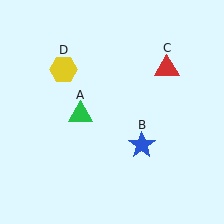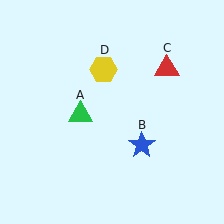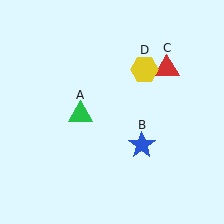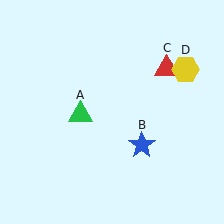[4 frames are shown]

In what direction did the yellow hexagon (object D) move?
The yellow hexagon (object D) moved right.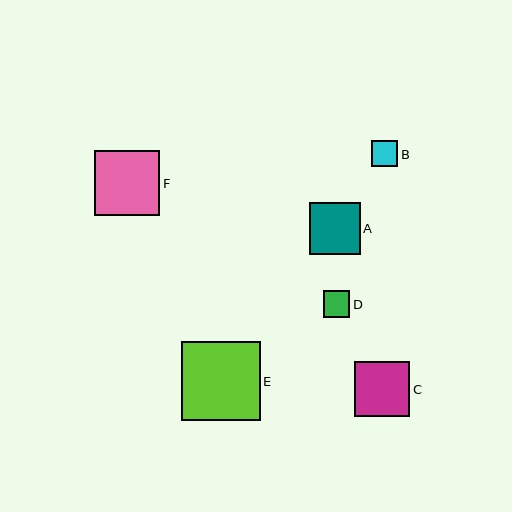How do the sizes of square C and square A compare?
Square C and square A are approximately the same size.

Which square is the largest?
Square E is the largest with a size of approximately 79 pixels.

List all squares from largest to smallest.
From largest to smallest: E, F, C, A, D, B.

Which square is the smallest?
Square B is the smallest with a size of approximately 26 pixels.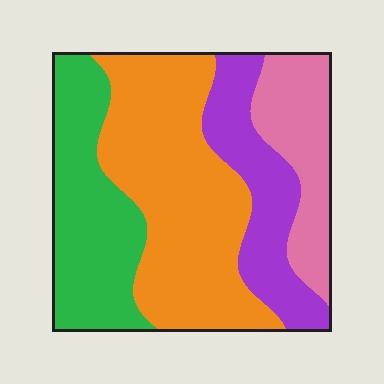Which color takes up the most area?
Orange, at roughly 40%.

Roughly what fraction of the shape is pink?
Pink covers 16% of the shape.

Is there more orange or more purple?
Orange.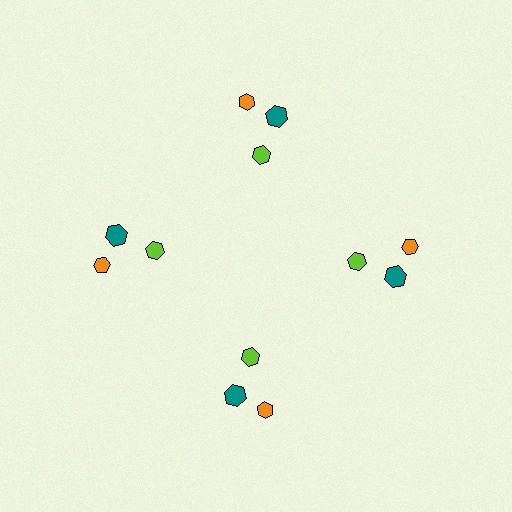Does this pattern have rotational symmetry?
Yes, this pattern has 4-fold rotational symmetry. It looks the same after rotating 90 degrees around the center.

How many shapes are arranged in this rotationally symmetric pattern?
There are 12 shapes, arranged in 4 groups of 3.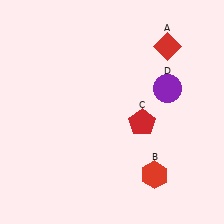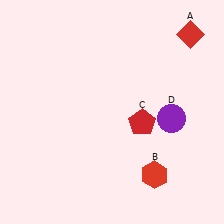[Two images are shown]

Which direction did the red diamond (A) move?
The red diamond (A) moved right.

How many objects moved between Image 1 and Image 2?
2 objects moved between the two images.